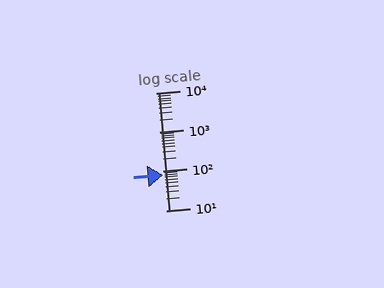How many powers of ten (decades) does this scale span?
The scale spans 3 decades, from 10 to 10000.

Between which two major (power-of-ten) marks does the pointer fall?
The pointer is between 10 and 100.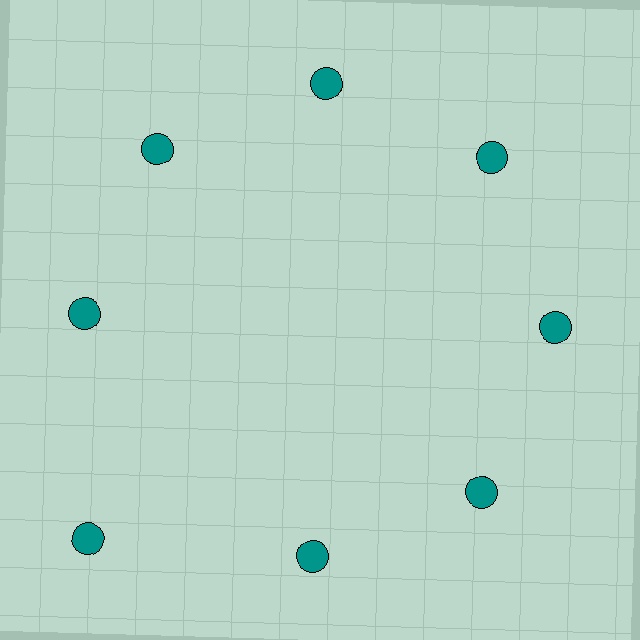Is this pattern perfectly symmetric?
No. The 8 teal circles are arranged in a ring, but one element near the 8 o'clock position is pushed outward from the center, breaking the 8-fold rotational symmetry.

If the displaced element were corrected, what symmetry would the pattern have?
It would have 8-fold rotational symmetry — the pattern would map onto itself every 45 degrees.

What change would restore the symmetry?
The symmetry would be restored by moving it inward, back onto the ring so that all 8 circles sit at equal angles and equal distance from the center.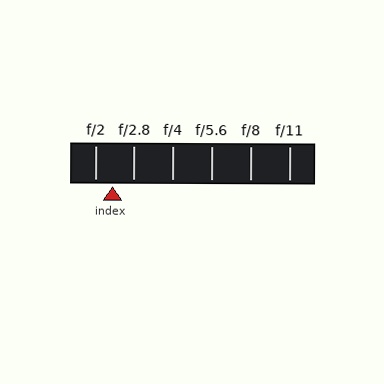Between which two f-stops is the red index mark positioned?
The index mark is between f/2 and f/2.8.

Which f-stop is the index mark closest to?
The index mark is closest to f/2.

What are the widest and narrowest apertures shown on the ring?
The widest aperture shown is f/2 and the narrowest is f/11.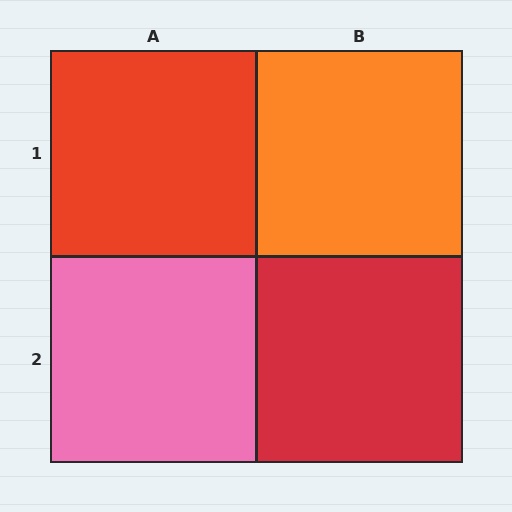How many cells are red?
2 cells are red.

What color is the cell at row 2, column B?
Red.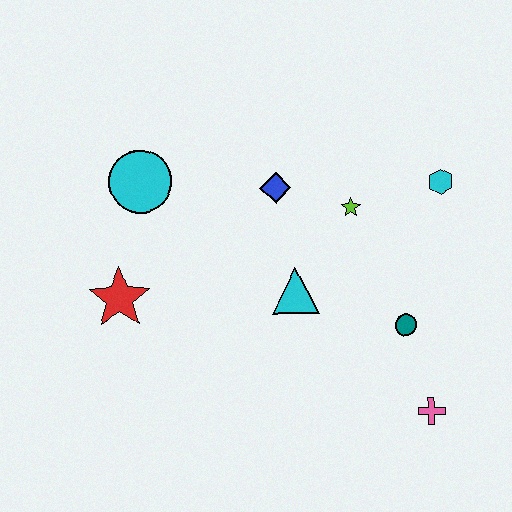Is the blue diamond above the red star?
Yes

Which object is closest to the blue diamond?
The lime star is closest to the blue diamond.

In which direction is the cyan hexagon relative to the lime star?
The cyan hexagon is to the right of the lime star.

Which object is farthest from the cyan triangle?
The cyan circle is farthest from the cyan triangle.